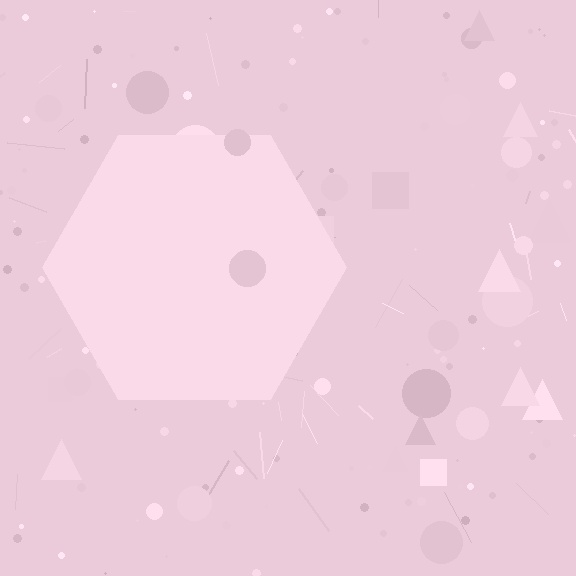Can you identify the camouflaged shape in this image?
The camouflaged shape is a hexagon.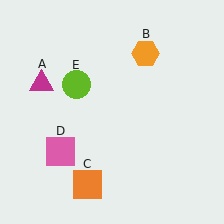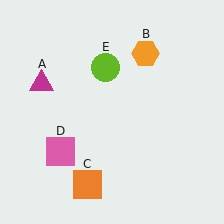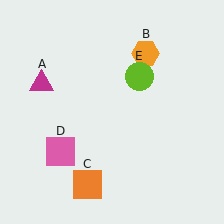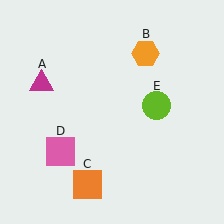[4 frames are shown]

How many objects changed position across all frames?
1 object changed position: lime circle (object E).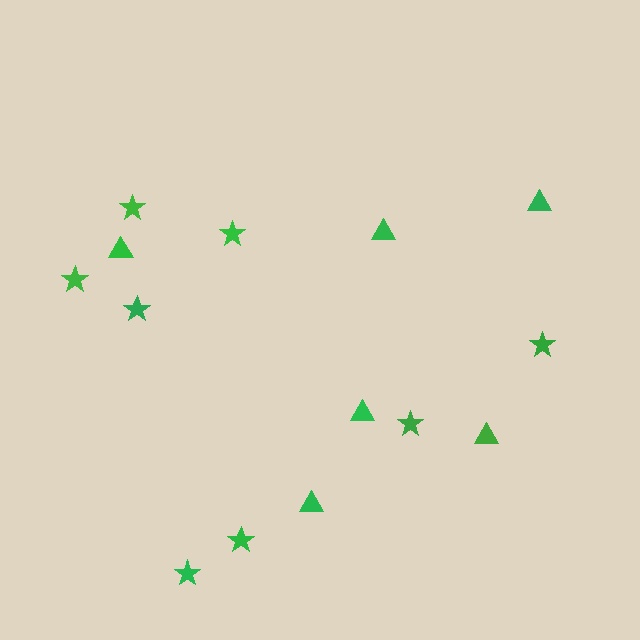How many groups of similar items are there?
There are 2 groups: one group of stars (8) and one group of triangles (6).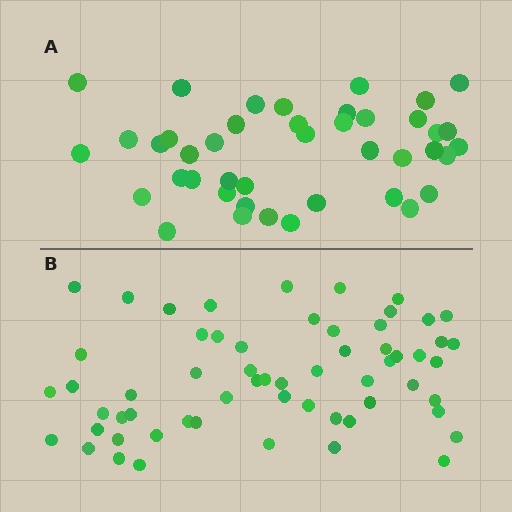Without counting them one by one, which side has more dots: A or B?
Region B (the bottom region) has more dots.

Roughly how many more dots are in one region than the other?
Region B has approximately 20 more dots than region A.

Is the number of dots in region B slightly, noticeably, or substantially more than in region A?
Region B has noticeably more, but not dramatically so. The ratio is roughly 1.4 to 1.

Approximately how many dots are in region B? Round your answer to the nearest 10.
About 60 dots.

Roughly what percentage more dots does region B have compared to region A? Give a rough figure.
About 45% more.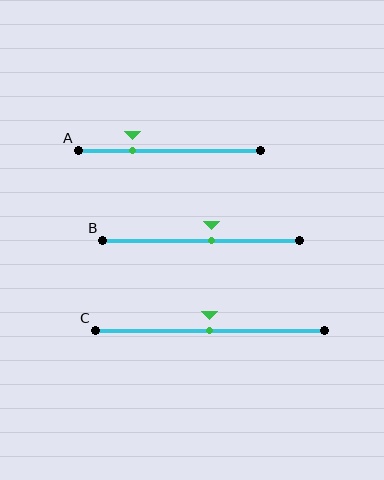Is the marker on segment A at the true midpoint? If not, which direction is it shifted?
No, the marker on segment A is shifted to the left by about 20% of the segment length.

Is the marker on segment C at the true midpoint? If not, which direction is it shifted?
Yes, the marker on segment C is at the true midpoint.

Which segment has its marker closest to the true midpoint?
Segment C has its marker closest to the true midpoint.